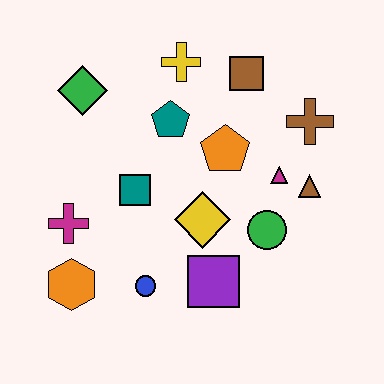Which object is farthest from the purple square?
The green diamond is farthest from the purple square.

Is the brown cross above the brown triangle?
Yes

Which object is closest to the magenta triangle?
The brown triangle is closest to the magenta triangle.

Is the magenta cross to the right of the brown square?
No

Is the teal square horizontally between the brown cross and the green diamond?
Yes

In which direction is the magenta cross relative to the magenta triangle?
The magenta cross is to the left of the magenta triangle.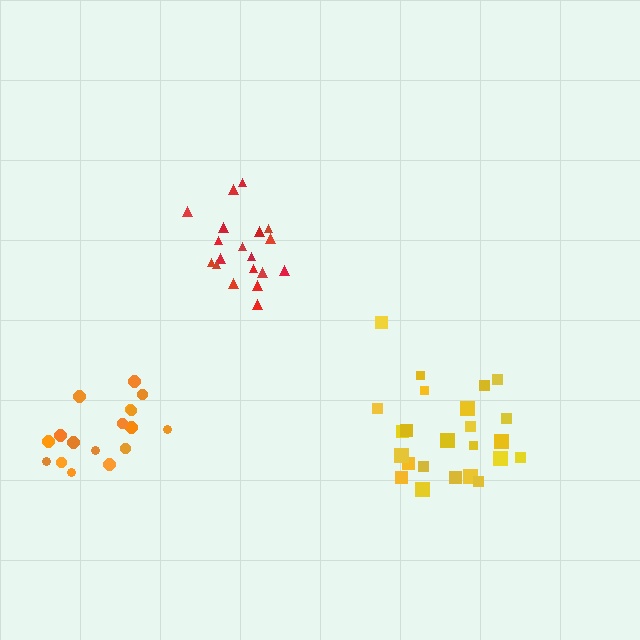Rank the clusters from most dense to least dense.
red, yellow, orange.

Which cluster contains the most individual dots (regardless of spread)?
Yellow (24).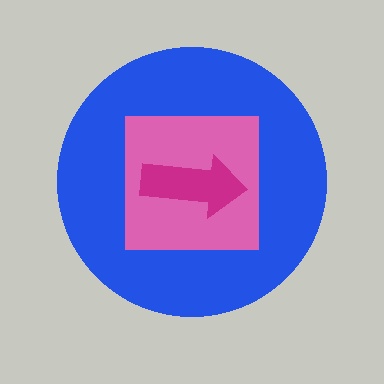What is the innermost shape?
The magenta arrow.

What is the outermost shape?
The blue circle.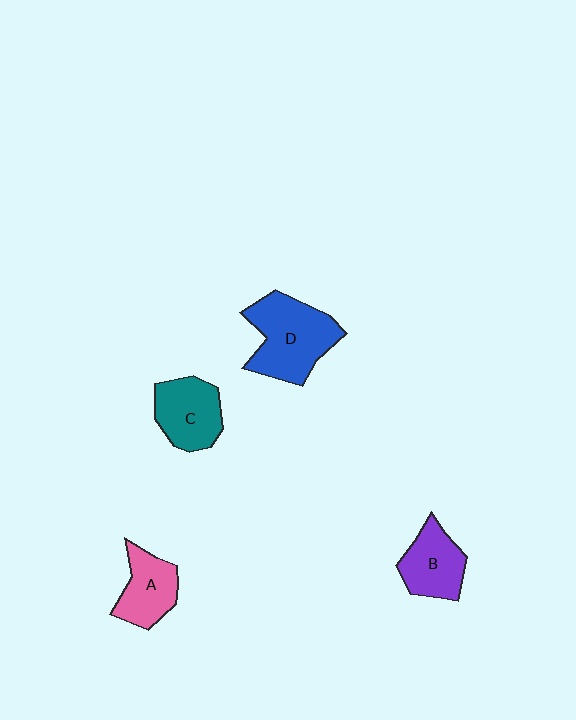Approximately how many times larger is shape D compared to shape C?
Approximately 1.4 times.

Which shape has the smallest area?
Shape A (pink).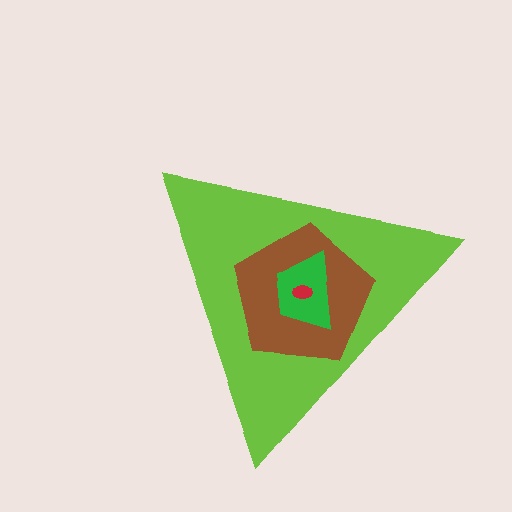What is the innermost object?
The red ellipse.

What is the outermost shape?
The lime triangle.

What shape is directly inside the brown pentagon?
The green trapezoid.